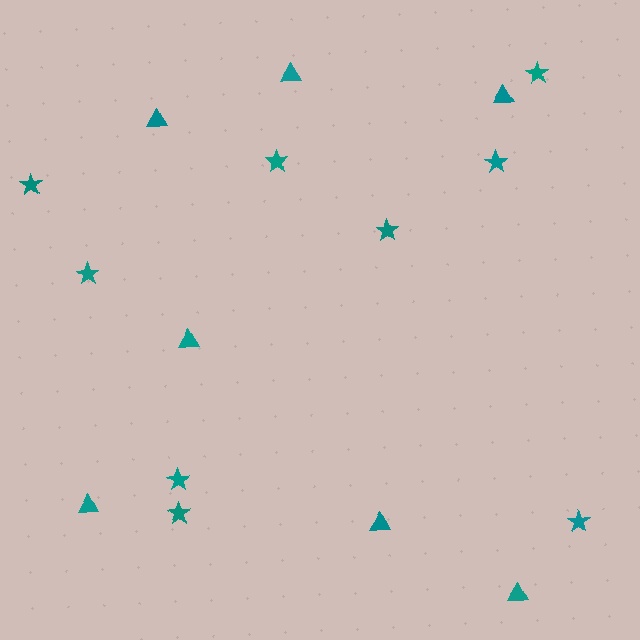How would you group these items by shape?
There are 2 groups: one group of triangles (7) and one group of stars (9).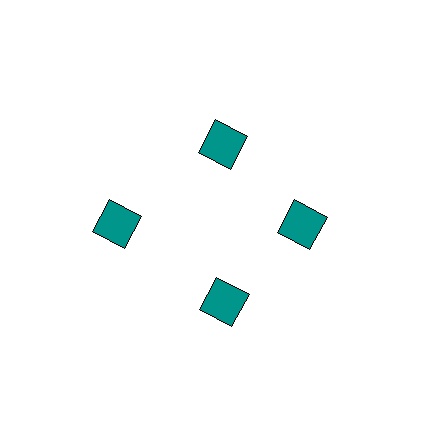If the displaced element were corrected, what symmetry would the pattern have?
It would have 4-fold rotational symmetry — the pattern would map onto itself every 90 degrees.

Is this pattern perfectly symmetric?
No. The 4 teal squares are arranged in a ring, but one element near the 9 o'clock position is pushed outward from the center, breaking the 4-fold rotational symmetry.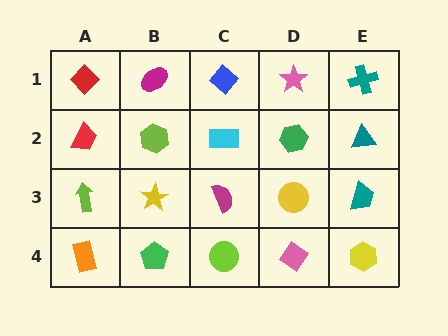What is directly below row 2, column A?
A lime arrow.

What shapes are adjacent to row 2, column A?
A red diamond (row 1, column A), a lime arrow (row 3, column A), a lime hexagon (row 2, column B).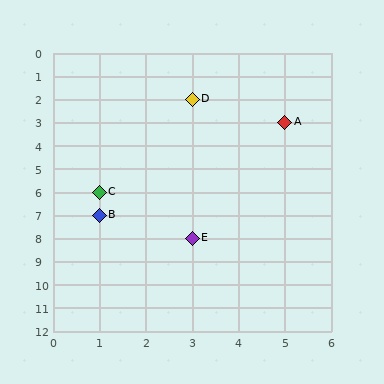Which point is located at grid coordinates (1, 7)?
Point B is at (1, 7).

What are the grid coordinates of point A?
Point A is at grid coordinates (5, 3).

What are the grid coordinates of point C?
Point C is at grid coordinates (1, 6).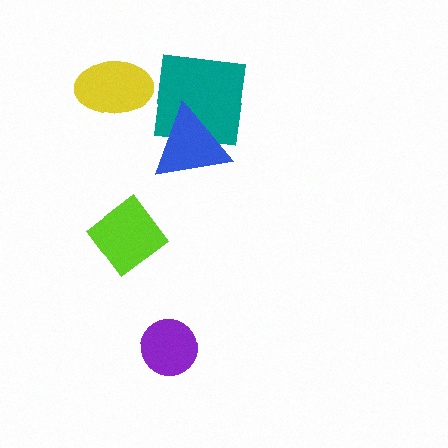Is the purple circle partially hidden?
No, no other shape covers it.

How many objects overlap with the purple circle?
0 objects overlap with the purple circle.